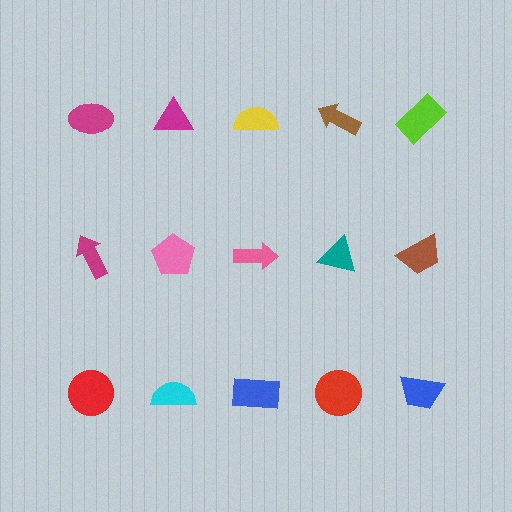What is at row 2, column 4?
A teal triangle.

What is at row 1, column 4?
A brown arrow.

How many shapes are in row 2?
5 shapes.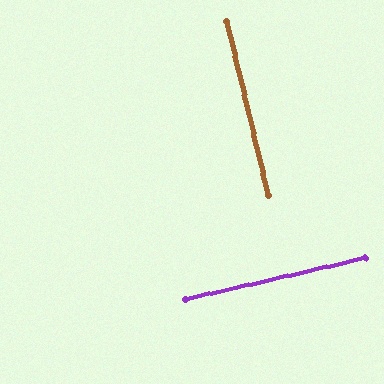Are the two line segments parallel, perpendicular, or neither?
Perpendicular — they meet at approximately 90°.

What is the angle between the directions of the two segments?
Approximately 90 degrees.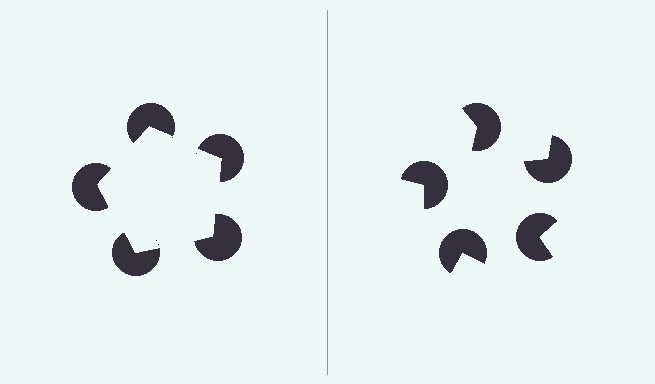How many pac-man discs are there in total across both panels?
10 — 5 on each side.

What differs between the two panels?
The pac-man discs are positioned identically on both sides; only the wedge orientations differ. On the left they align to a pentagon; on the right they are misaligned.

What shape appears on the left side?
An illusory pentagon.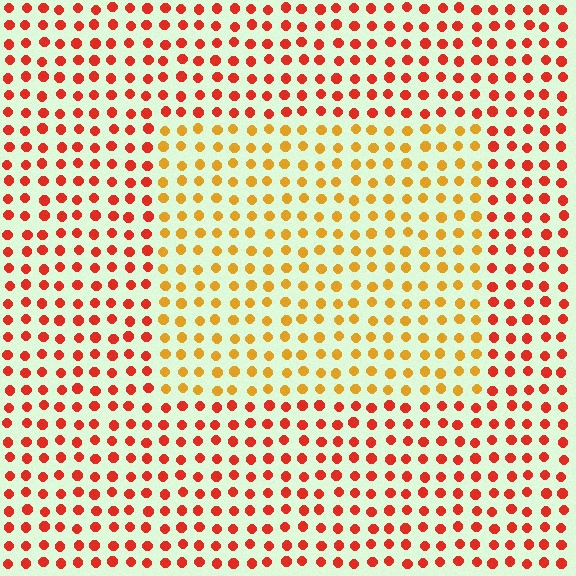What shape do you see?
I see a rectangle.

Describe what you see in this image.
The image is filled with small red elements in a uniform arrangement. A rectangle-shaped region is visible where the elements are tinted to a slightly different hue, forming a subtle color boundary.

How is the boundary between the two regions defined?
The boundary is defined purely by a slight shift in hue (about 37 degrees). Spacing, size, and orientation are identical on both sides.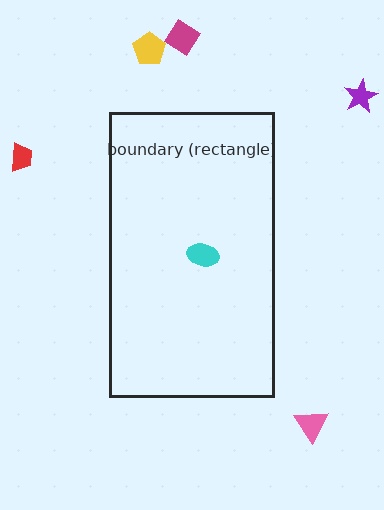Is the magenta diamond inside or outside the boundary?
Outside.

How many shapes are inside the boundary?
1 inside, 5 outside.